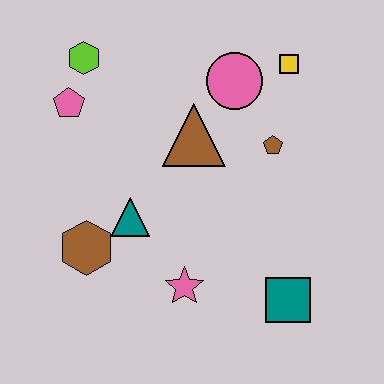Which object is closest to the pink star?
The teal triangle is closest to the pink star.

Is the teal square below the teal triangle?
Yes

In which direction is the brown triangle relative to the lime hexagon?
The brown triangle is to the right of the lime hexagon.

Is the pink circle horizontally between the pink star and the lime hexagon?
No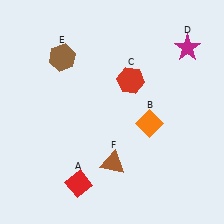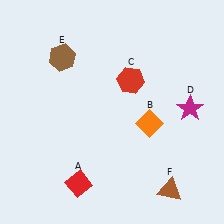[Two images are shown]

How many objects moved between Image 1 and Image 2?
2 objects moved between the two images.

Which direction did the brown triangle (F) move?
The brown triangle (F) moved right.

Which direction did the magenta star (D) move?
The magenta star (D) moved down.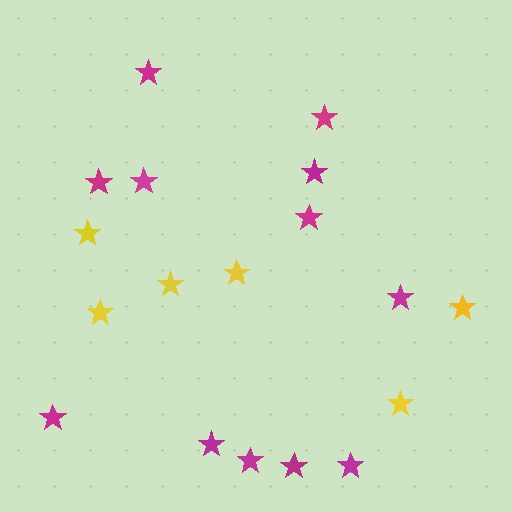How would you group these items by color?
There are 2 groups: one group of yellow stars (6) and one group of magenta stars (12).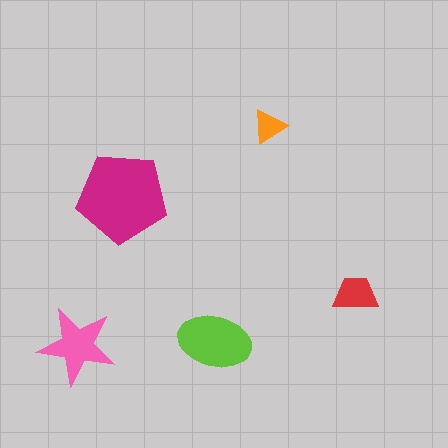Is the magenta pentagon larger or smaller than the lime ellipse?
Larger.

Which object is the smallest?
The orange triangle.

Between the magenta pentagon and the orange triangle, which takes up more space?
The magenta pentagon.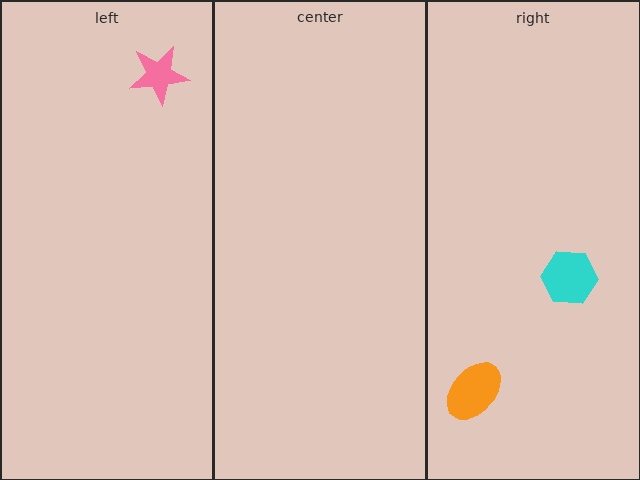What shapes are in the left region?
The pink star.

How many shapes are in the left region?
1.